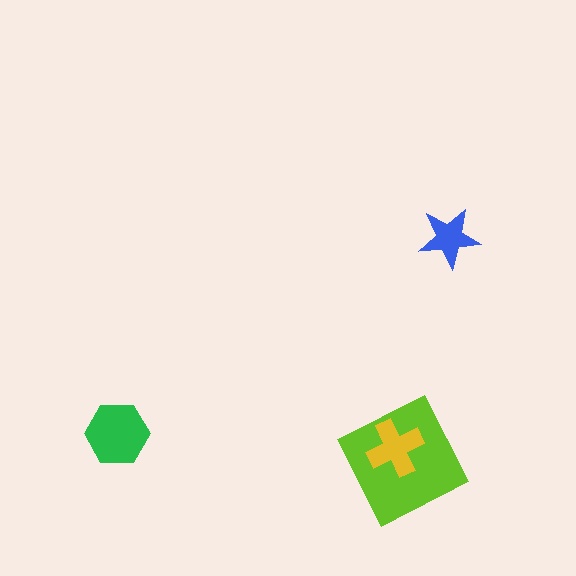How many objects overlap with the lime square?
1 object overlaps with the lime square.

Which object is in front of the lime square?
The yellow cross is in front of the lime square.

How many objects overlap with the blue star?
0 objects overlap with the blue star.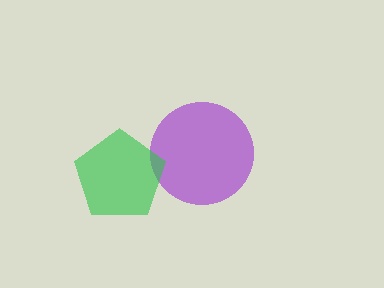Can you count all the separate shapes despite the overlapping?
Yes, there are 2 separate shapes.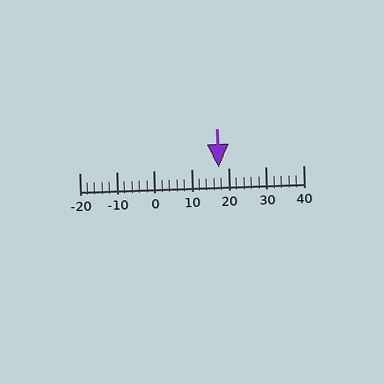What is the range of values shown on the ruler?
The ruler shows values from -20 to 40.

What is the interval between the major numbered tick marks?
The major tick marks are spaced 10 units apart.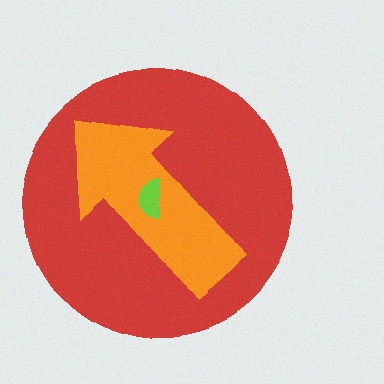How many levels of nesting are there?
3.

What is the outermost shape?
The red circle.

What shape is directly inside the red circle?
The orange arrow.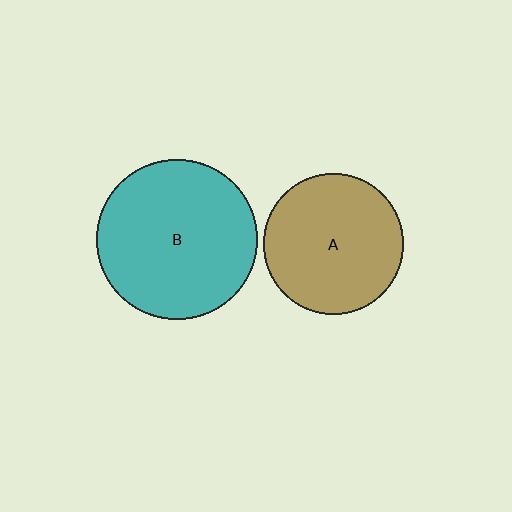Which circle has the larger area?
Circle B (teal).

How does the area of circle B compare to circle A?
Approximately 1.3 times.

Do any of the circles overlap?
No, none of the circles overlap.